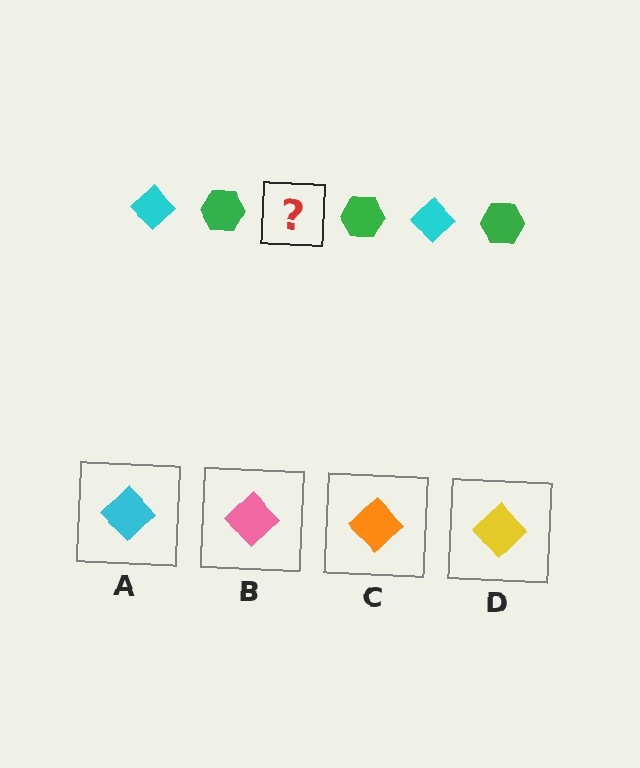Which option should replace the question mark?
Option A.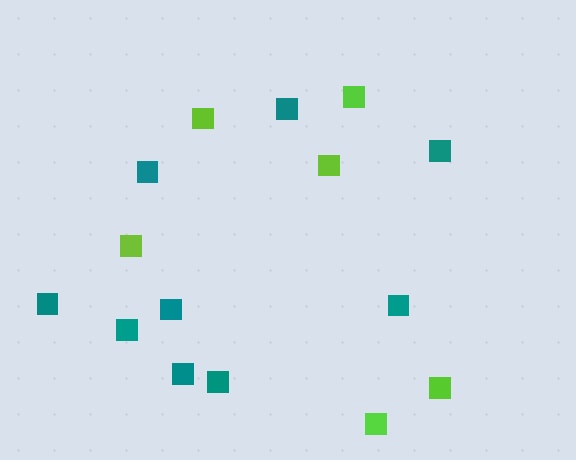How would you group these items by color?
There are 2 groups: one group of lime squares (6) and one group of teal squares (9).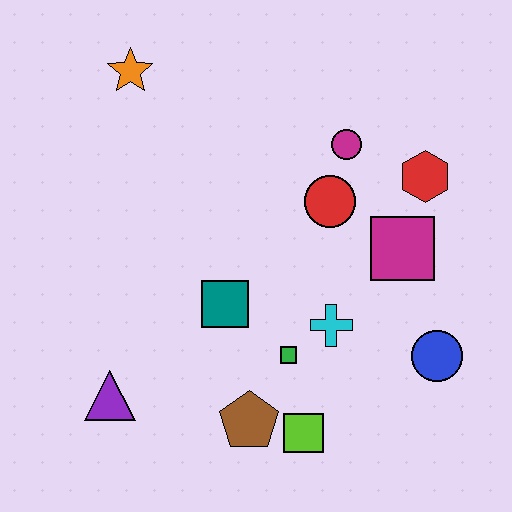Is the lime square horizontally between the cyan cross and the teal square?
Yes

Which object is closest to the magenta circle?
The red circle is closest to the magenta circle.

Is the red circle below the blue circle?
No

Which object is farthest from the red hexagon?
The purple triangle is farthest from the red hexagon.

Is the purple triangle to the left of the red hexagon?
Yes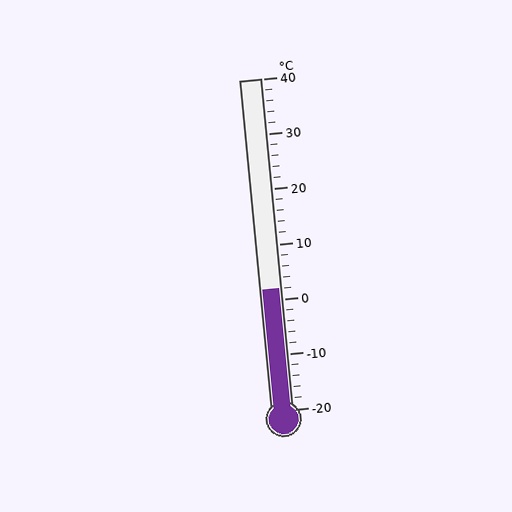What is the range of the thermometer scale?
The thermometer scale ranges from -20°C to 40°C.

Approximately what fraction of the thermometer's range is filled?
The thermometer is filled to approximately 35% of its range.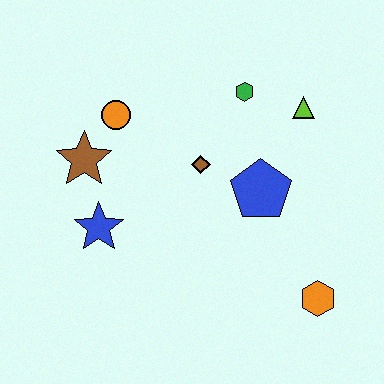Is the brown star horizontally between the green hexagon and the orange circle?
No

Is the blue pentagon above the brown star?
No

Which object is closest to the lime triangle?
The green hexagon is closest to the lime triangle.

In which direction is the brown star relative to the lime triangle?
The brown star is to the left of the lime triangle.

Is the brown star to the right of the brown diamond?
No